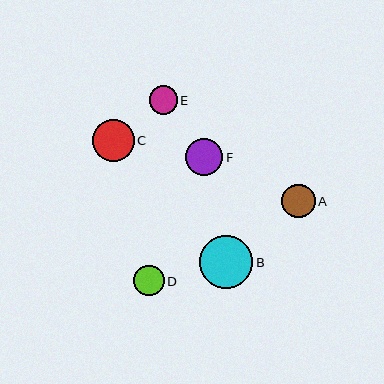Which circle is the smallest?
Circle E is the smallest with a size of approximately 28 pixels.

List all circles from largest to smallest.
From largest to smallest: B, C, F, A, D, E.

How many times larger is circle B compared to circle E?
Circle B is approximately 1.9 times the size of circle E.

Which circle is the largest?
Circle B is the largest with a size of approximately 53 pixels.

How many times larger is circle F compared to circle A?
Circle F is approximately 1.1 times the size of circle A.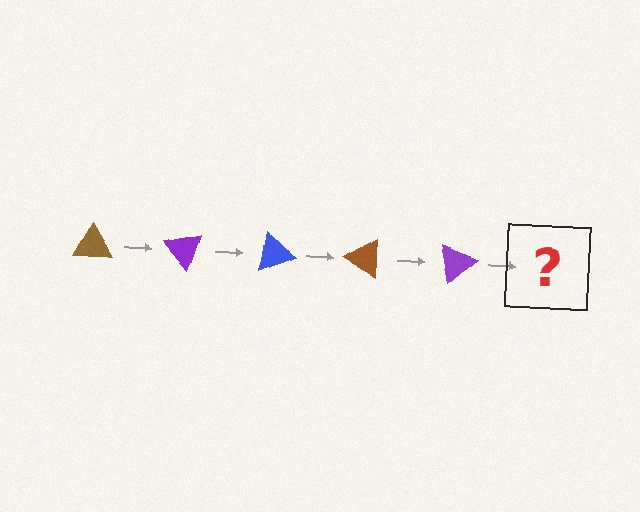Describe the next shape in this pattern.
It should be a blue triangle, rotated 250 degrees from the start.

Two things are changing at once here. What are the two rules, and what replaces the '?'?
The two rules are that it rotates 50 degrees each step and the color cycles through brown, purple, and blue. The '?' should be a blue triangle, rotated 250 degrees from the start.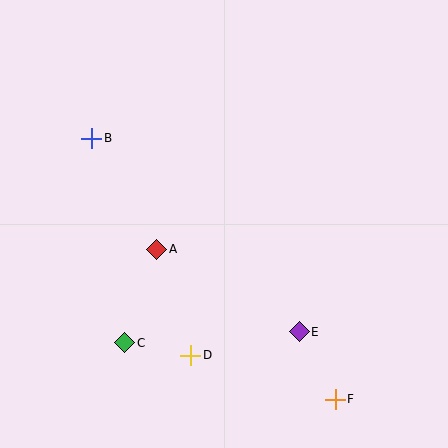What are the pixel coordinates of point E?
Point E is at (299, 332).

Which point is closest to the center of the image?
Point A at (157, 249) is closest to the center.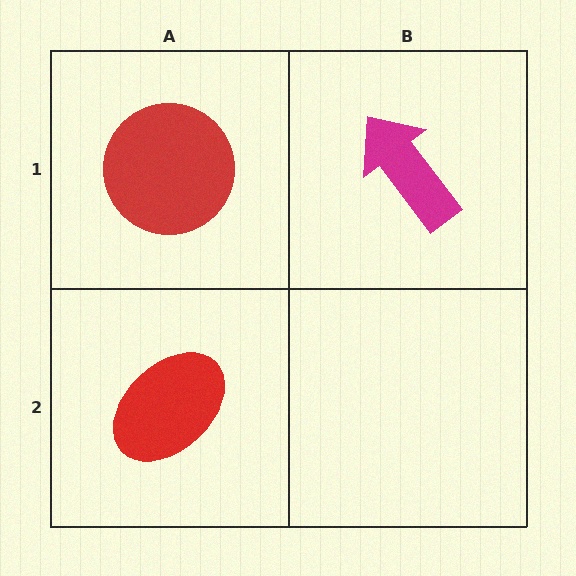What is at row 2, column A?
A red ellipse.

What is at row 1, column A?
A red circle.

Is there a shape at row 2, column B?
No, that cell is empty.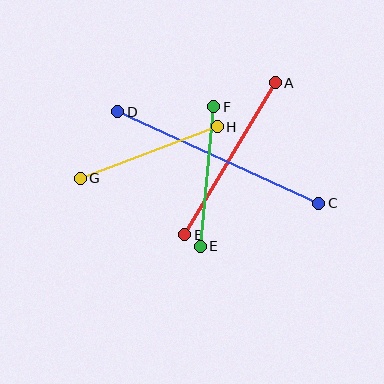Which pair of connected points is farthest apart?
Points C and D are farthest apart.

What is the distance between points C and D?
The distance is approximately 221 pixels.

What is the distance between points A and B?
The distance is approximately 177 pixels.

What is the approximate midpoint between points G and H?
The midpoint is at approximately (149, 153) pixels.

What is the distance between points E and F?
The distance is approximately 140 pixels.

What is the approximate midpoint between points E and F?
The midpoint is at approximately (207, 176) pixels.